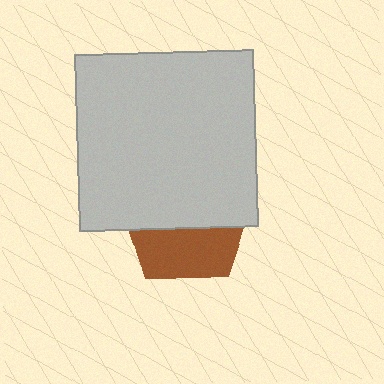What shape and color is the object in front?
The object in front is a light gray rectangle.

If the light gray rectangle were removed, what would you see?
You would see the complete brown pentagon.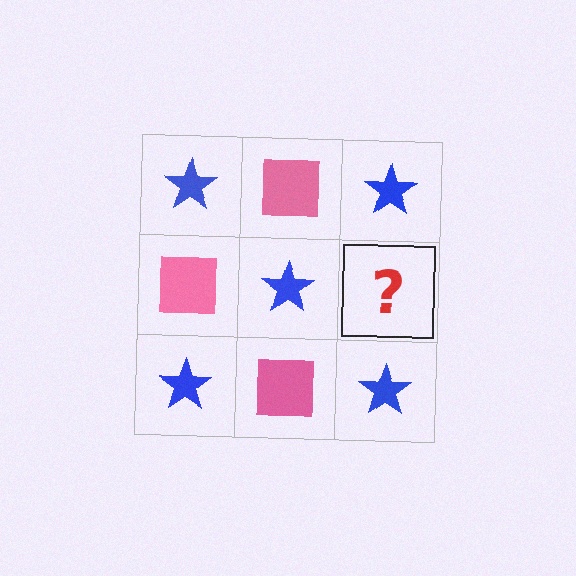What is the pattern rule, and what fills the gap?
The rule is that it alternates blue star and pink square in a checkerboard pattern. The gap should be filled with a pink square.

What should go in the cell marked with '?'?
The missing cell should contain a pink square.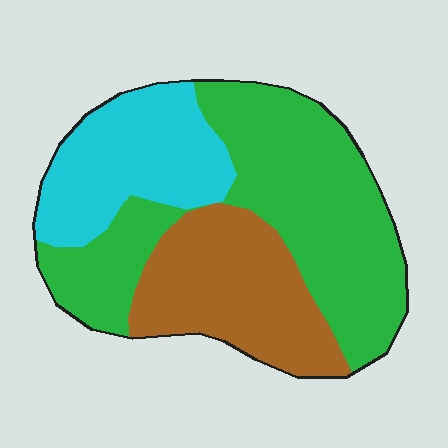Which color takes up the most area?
Green, at roughly 50%.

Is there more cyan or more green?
Green.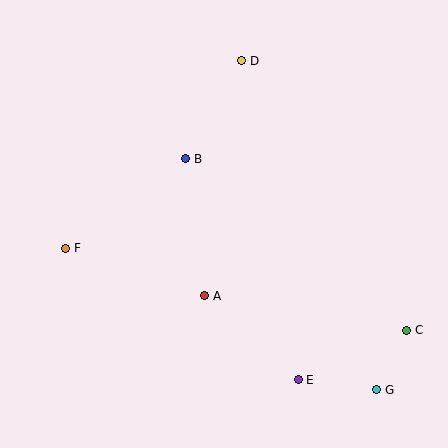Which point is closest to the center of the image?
Point A at (205, 296) is closest to the center.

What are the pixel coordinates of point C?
Point C is at (407, 330).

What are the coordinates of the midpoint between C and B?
The midpoint between C and B is at (296, 244).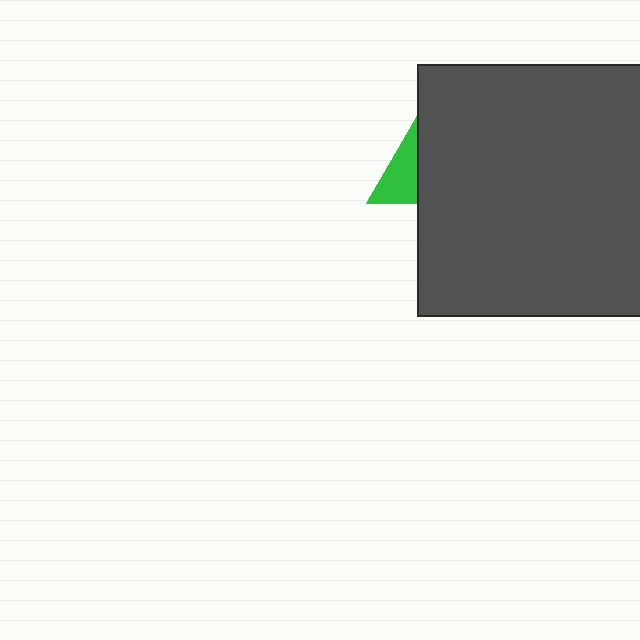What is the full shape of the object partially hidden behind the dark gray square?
The partially hidden object is a green triangle.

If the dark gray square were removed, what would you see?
You would see the complete green triangle.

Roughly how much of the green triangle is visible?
A small part of it is visible (roughly 31%).